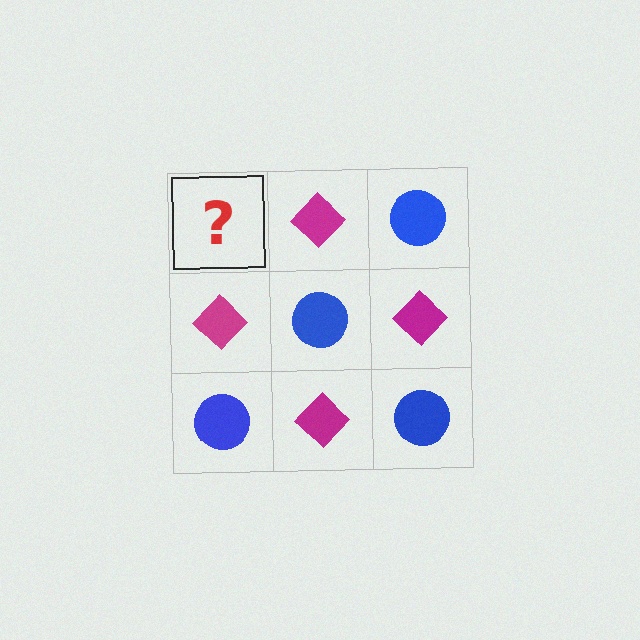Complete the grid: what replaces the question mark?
The question mark should be replaced with a blue circle.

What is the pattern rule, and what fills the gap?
The rule is that it alternates blue circle and magenta diamond in a checkerboard pattern. The gap should be filled with a blue circle.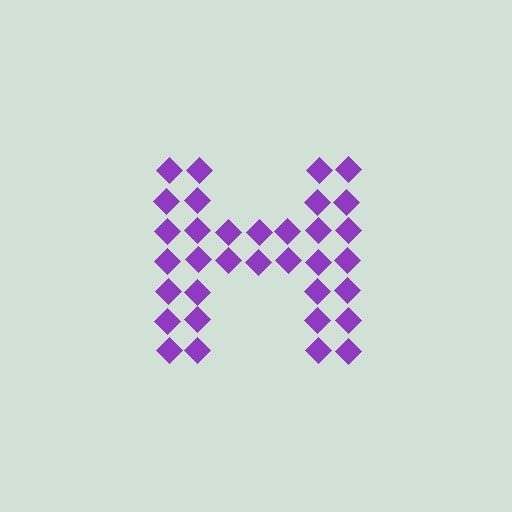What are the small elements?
The small elements are diamonds.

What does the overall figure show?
The overall figure shows the letter H.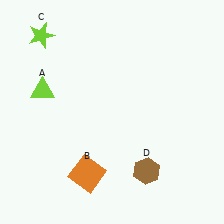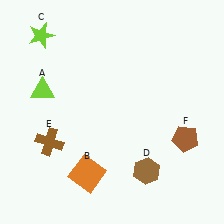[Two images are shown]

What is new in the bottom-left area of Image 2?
A brown cross (E) was added in the bottom-left area of Image 2.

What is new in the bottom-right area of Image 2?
A brown pentagon (F) was added in the bottom-right area of Image 2.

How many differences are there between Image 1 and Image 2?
There are 2 differences between the two images.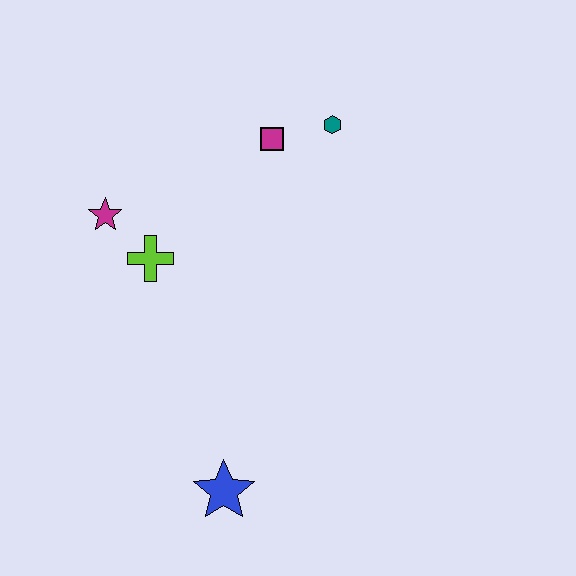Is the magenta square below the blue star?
No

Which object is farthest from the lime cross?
The blue star is farthest from the lime cross.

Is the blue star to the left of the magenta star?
No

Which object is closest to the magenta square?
The teal hexagon is closest to the magenta square.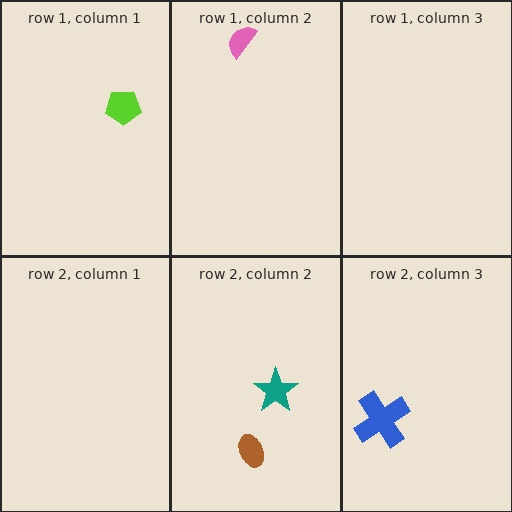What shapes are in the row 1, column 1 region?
The lime pentagon.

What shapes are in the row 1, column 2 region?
The pink semicircle.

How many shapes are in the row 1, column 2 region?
1.